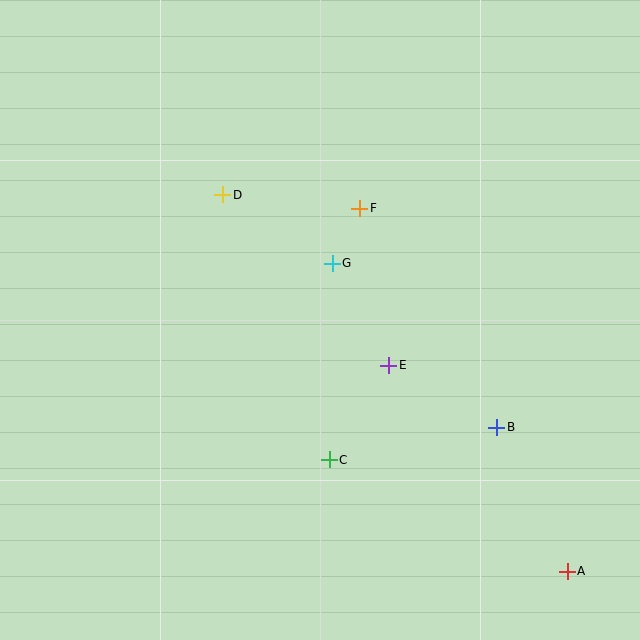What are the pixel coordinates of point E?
Point E is at (389, 365).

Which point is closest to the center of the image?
Point G at (332, 263) is closest to the center.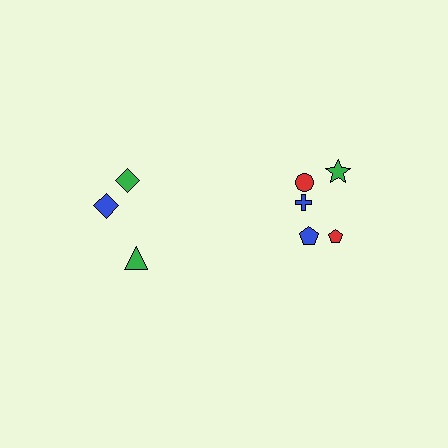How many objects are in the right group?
There are 5 objects.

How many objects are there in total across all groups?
There are 8 objects.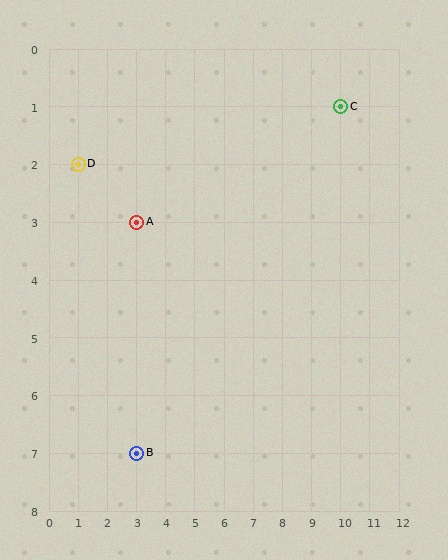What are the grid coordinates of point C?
Point C is at grid coordinates (10, 1).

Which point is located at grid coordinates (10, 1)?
Point C is at (10, 1).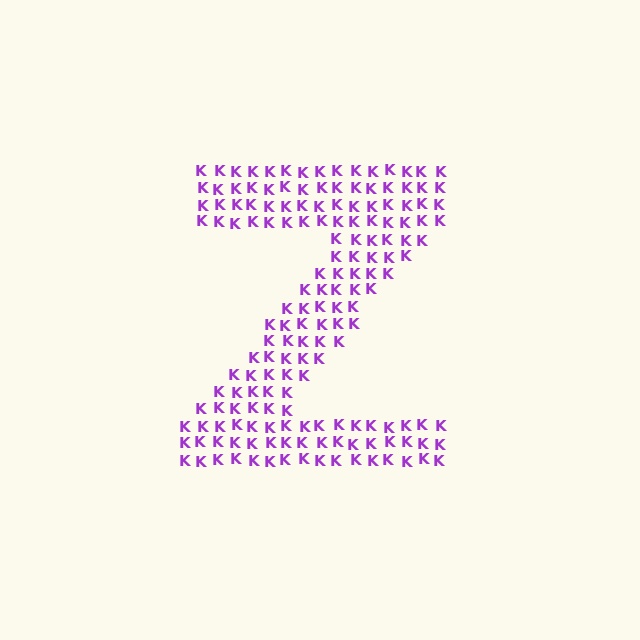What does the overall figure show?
The overall figure shows the letter Z.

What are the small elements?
The small elements are letter K's.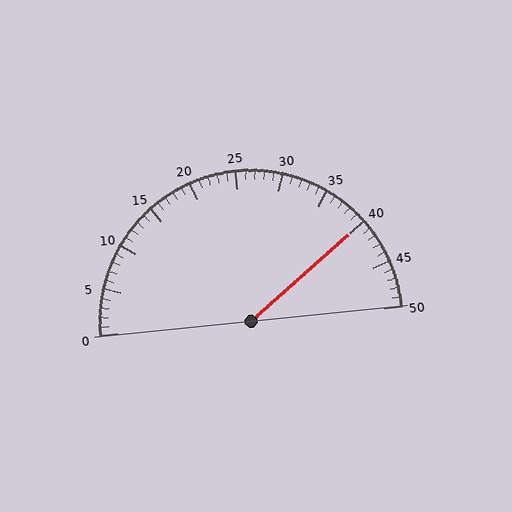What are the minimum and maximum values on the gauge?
The gauge ranges from 0 to 50.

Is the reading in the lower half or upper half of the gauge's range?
The reading is in the upper half of the range (0 to 50).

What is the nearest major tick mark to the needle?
The nearest major tick mark is 40.